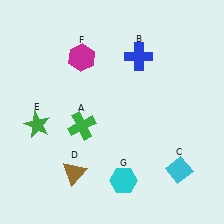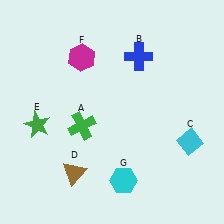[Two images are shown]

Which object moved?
The cyan diamond (C) moved up.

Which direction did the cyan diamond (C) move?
The cyan diamond (C) moved up.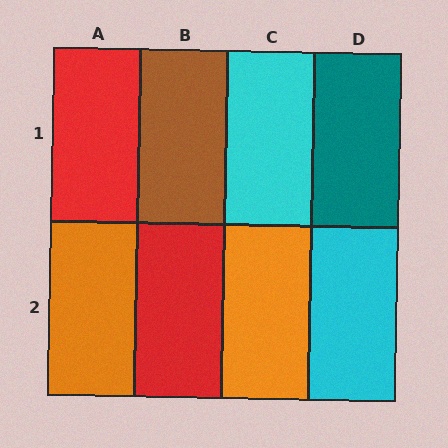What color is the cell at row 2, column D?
Cyan.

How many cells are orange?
2 cells are orange.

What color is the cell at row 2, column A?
Orange.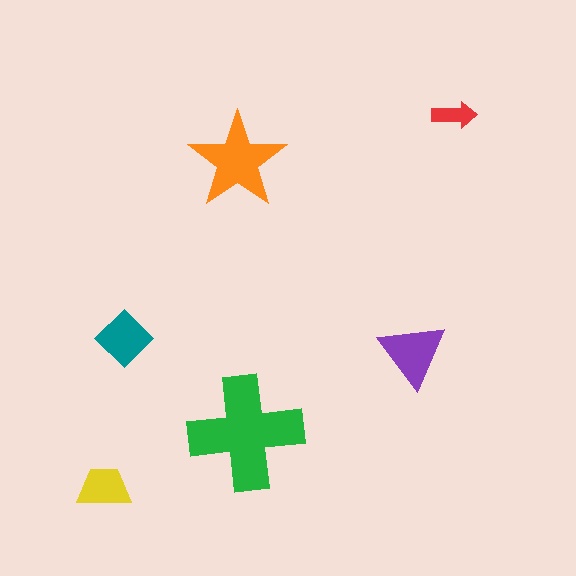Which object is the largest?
The green cross.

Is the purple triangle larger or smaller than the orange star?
Smaller.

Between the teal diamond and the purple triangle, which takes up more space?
The purple triangle.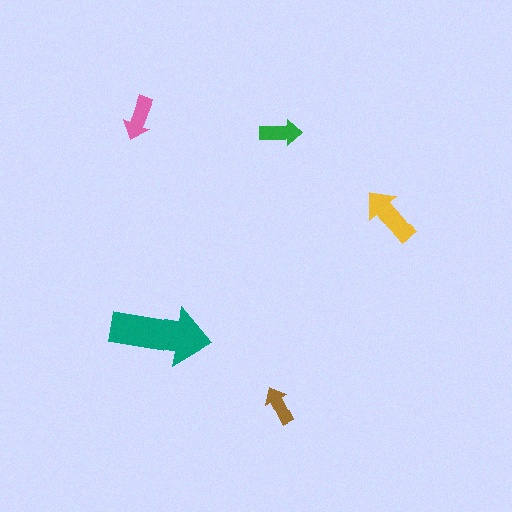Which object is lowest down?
The brown arrow is bottommost.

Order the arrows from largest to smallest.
the teal one, the yellow one, the pink one, the green one, the brown one.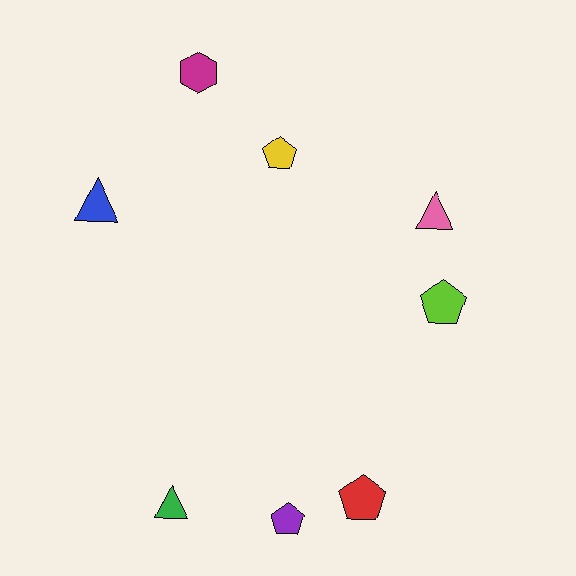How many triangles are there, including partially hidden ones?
There are 3 triangles.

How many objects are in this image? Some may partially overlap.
There are 8 objects.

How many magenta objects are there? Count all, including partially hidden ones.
There is 1 magenta object.